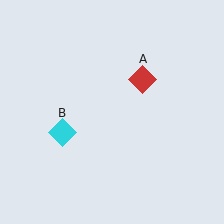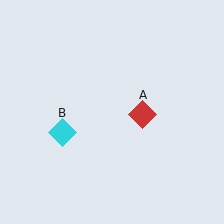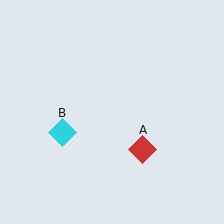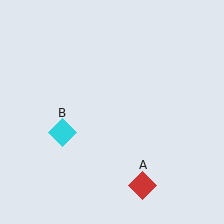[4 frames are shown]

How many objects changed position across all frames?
1 object changed position: red diamond (object A).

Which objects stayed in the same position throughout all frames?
Cyan diamond (object B) remained stationary.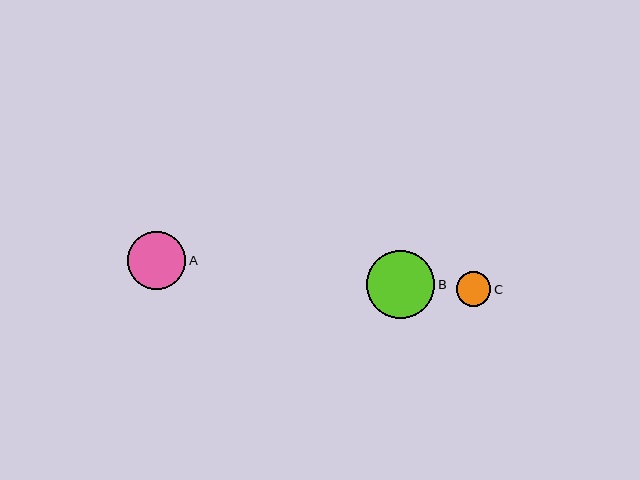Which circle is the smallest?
Circle C is the smallest with a size of approximately 35 pixels.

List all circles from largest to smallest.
From largest to smallest: B, A, C.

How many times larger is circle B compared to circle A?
Circle B is approximately 1.2 times the size of circle A.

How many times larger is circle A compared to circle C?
Circle A is approximately 1.7 times the size of circle C.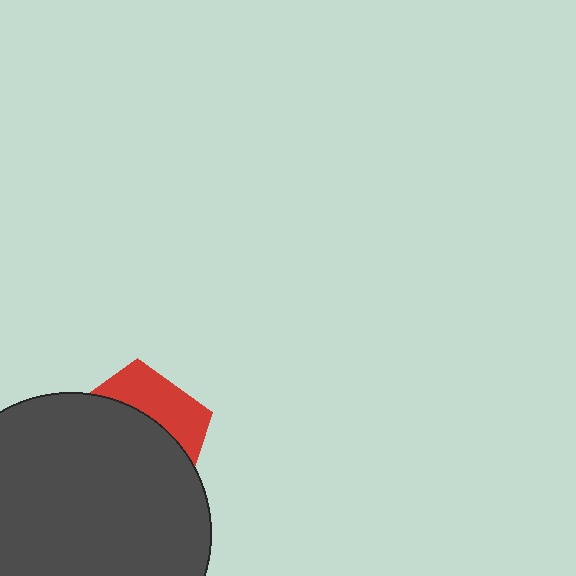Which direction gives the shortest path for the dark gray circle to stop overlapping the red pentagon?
Moving down gives the shortest separation.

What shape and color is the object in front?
The object in front is a dark gray circle.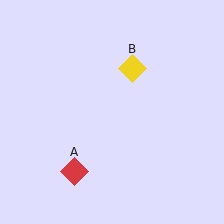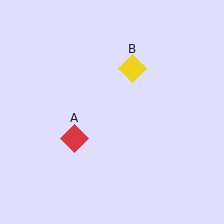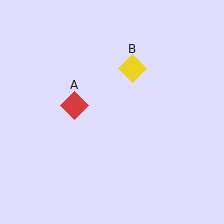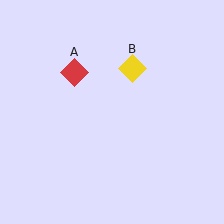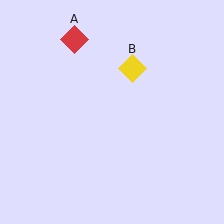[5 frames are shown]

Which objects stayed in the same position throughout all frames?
Yellow diamond (object B) remained stationary.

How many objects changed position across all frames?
1 object changed position: red diamond (object A).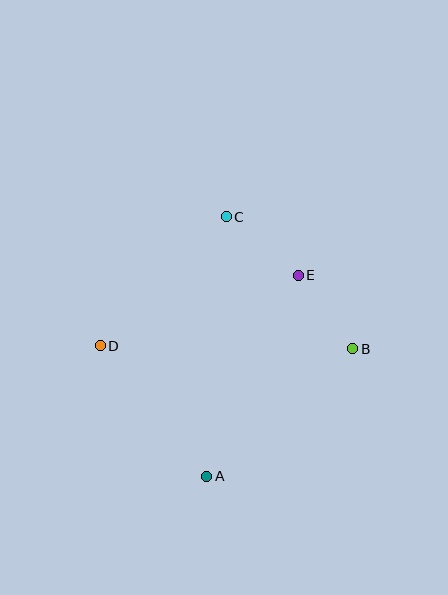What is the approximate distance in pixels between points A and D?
The distance between A and D is approximately 169 pixels.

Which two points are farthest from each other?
Points A and C are farthest from each other.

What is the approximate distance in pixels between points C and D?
The distance between C and D is approximately 180 pixels.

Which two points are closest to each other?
Points B and E are closest to each other.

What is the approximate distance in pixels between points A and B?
The distance between A and B is approximately 194 pixels.